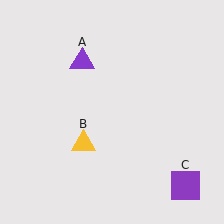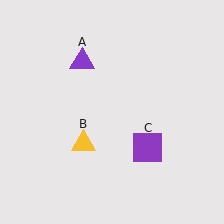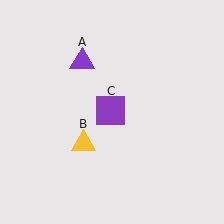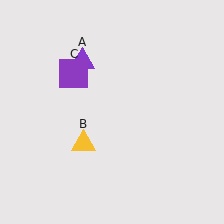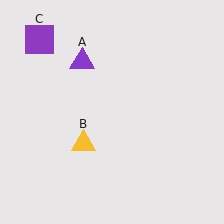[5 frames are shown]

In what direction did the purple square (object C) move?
The purple square (object C) moved up and to the left.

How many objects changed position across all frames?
1 object changed position: purple square (object C).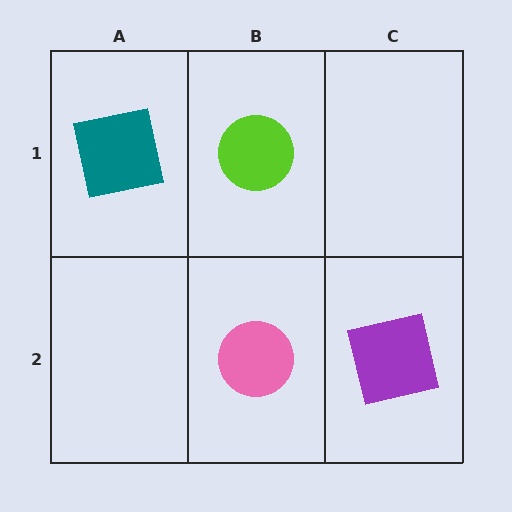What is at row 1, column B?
A lime circle.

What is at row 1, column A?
A teal square.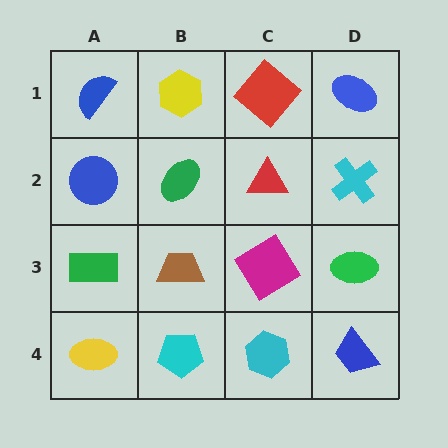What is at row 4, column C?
A cyan hexagon.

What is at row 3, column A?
A green rectangle.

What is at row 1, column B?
A yellow hexagon.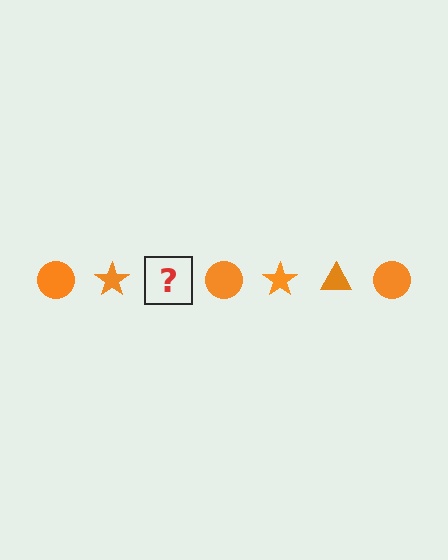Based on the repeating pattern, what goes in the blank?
The blank should be an orange triangle.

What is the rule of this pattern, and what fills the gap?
The rule is that the pattern cycles through circle, star, triangle shapes in orange. The gap should be filled with an orange triangle.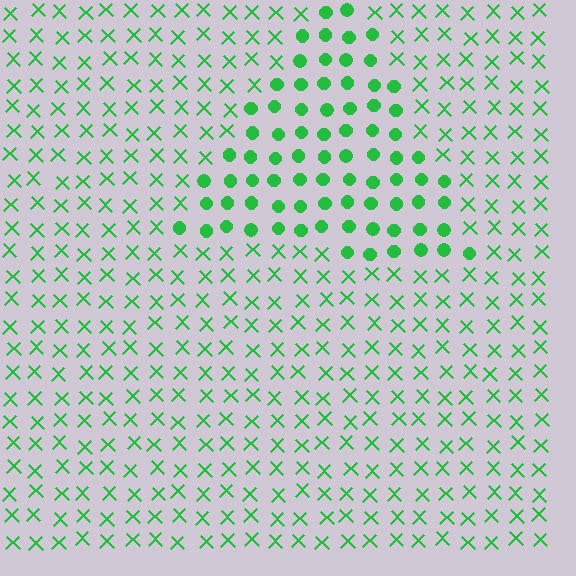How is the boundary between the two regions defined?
The boundary is defined by a change in element shape: circles inside vs. X marks outside. All elements share the same color and spacing.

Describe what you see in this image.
The image is filled with small green elements arranged in a uniform grid. A triangle-shaped region contains circles, while the surrounding area contains X marks. The boundary is defined purely by the change in element shape.